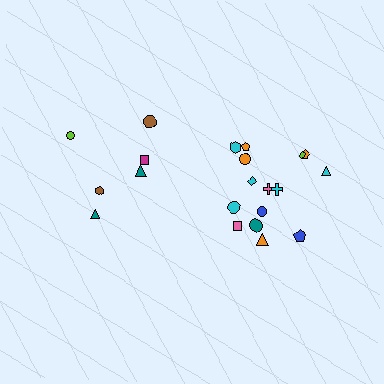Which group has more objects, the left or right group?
The right group.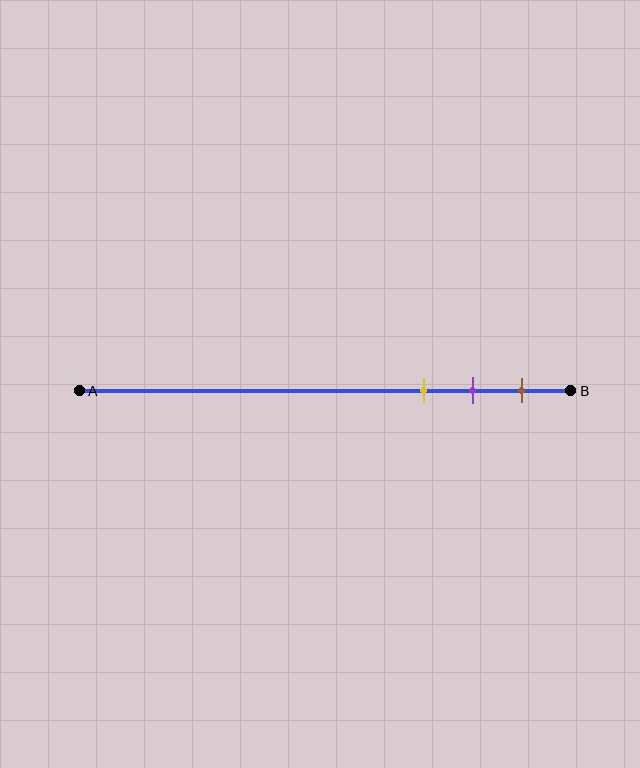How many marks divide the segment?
There are 3 marks dividing the segment.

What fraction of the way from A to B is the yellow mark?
The yellow mark is approximately 70% (0.7) of the way from A to B.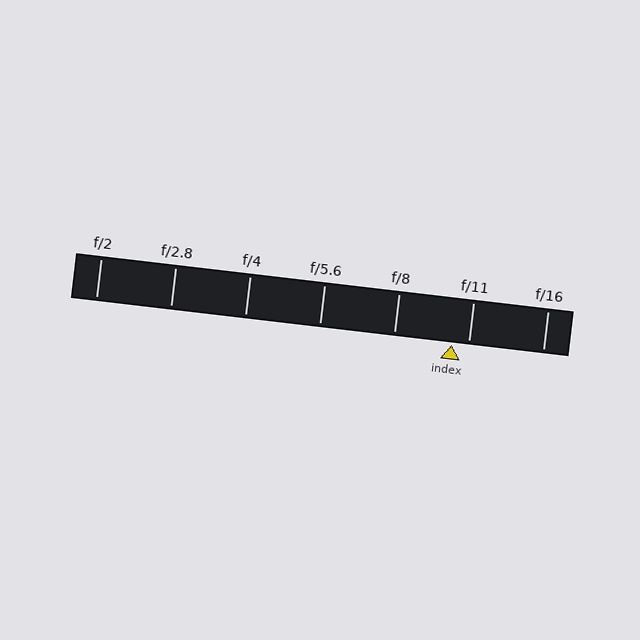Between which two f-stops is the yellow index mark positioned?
The index mark is between f/8 and f/11.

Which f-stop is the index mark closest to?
The index mark is closest to f/11.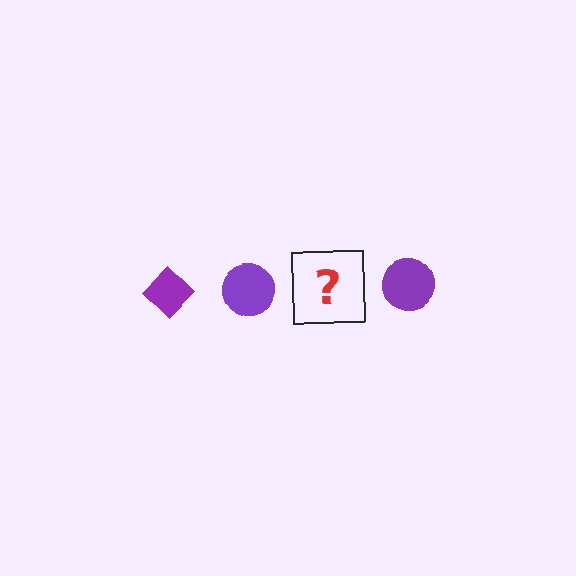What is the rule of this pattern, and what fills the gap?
The rule is that the pattern cycles through diamond, circle shapes in purple. The gap should be filled with a purple diamond.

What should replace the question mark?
The question mark should be replaced with a purple diamond.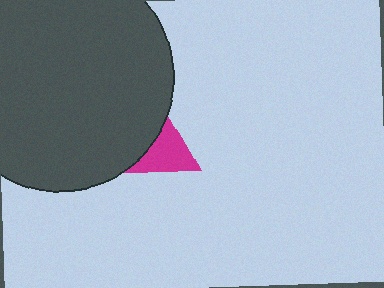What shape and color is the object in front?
The object in front is a dark gray circle.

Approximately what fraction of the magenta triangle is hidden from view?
Roughly 70% of the magenta triangle is hidden behind the dark gray circle.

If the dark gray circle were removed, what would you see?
You would see the complete magenta triangle.